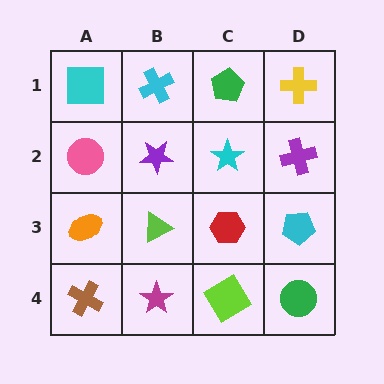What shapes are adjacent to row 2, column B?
A cyan cross (row 1, column B), a lime triangle (row 3, column B), a pink circle (row 2, column A), a cyan star (row 2, column C).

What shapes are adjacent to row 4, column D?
A cyan pentagon (row 3, column D), a lime diamond (row 4, column C).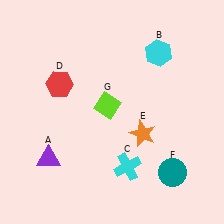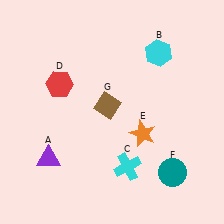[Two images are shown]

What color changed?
The diamond (G) changed from lime in Image 1 to brown in Image 2.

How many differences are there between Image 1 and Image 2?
There is 1 difference between the two images.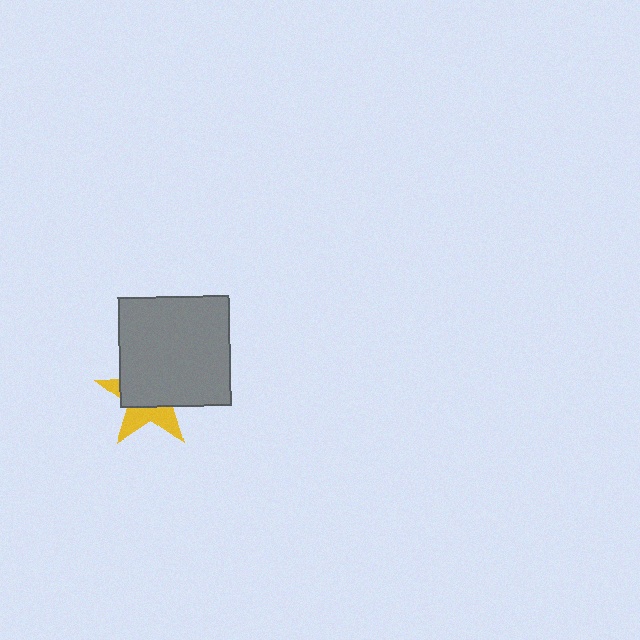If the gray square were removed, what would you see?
You would see the complete yellow star.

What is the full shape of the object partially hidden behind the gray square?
The partially hidden object is a yellow star.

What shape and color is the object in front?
The object in front is a gray square.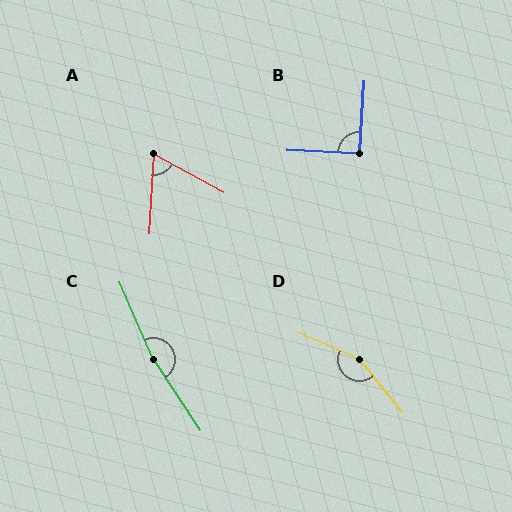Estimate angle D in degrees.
Approximately 152 degrees.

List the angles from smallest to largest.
A (65°), B (90°), D (152°), C (170°).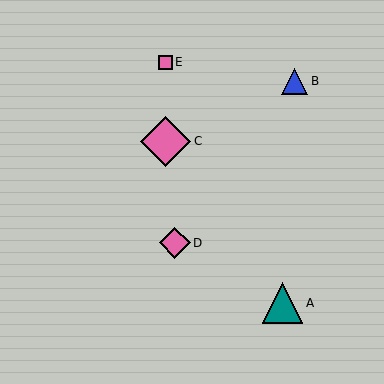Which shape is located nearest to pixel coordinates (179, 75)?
The pink square (labeled E) at (165, 62) is nearest to that location.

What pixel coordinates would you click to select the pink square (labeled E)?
Click at (165, 62) to select the pink square E.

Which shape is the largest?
The pink diamond (labeled C) is the largest.